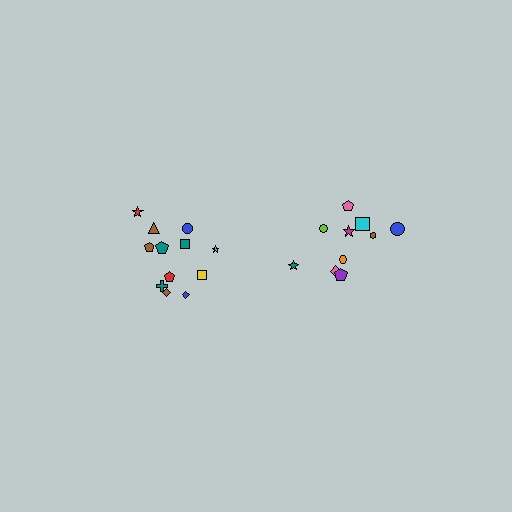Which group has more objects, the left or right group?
The left group.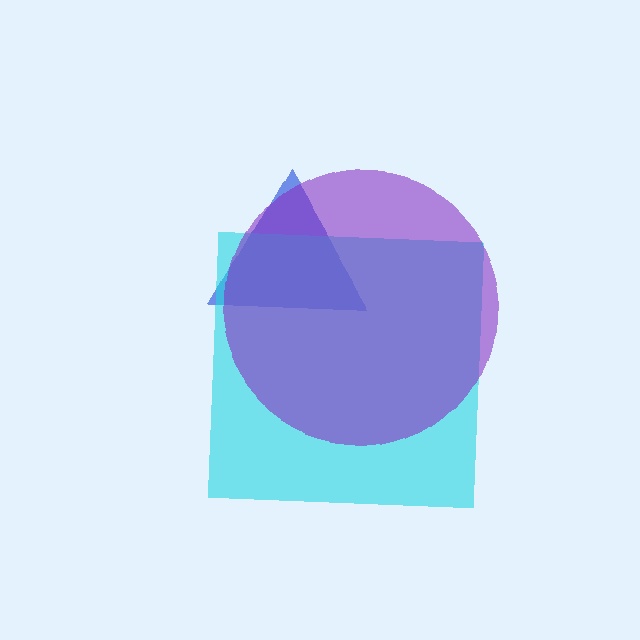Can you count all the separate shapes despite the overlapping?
Yes, there are 3 separate shapes.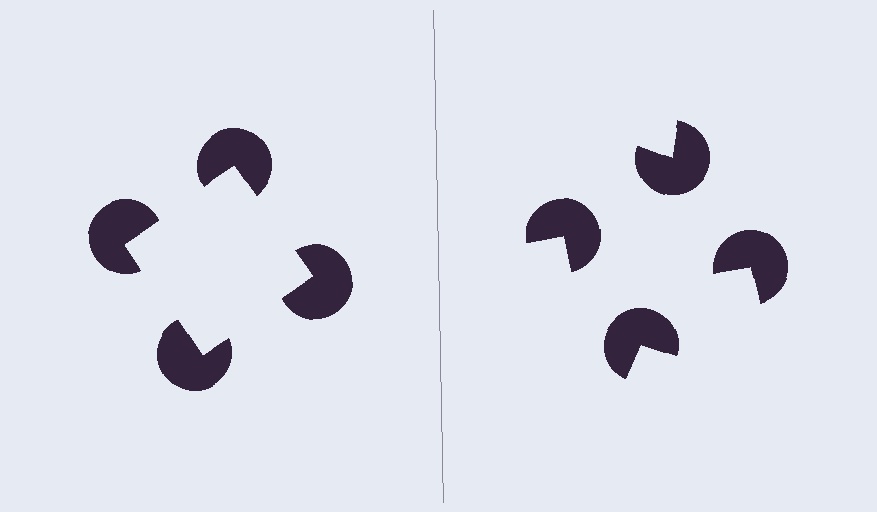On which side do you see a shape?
An illusory square appears on the left side. On the right side the wedge cuts are rotated, so no coherent shape forms.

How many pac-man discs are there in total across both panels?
8 — 4 on each side.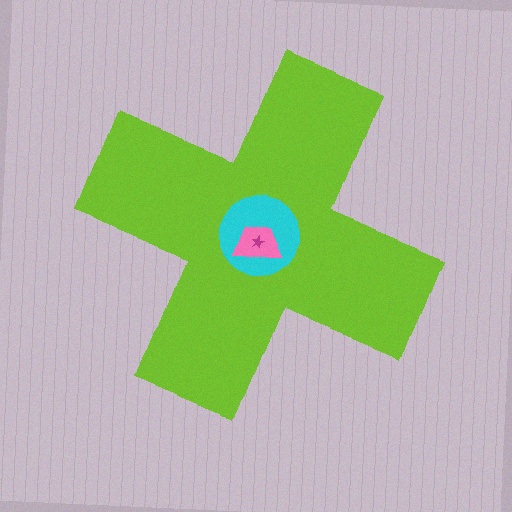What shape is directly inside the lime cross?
The cyan circle.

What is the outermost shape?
The lime cross.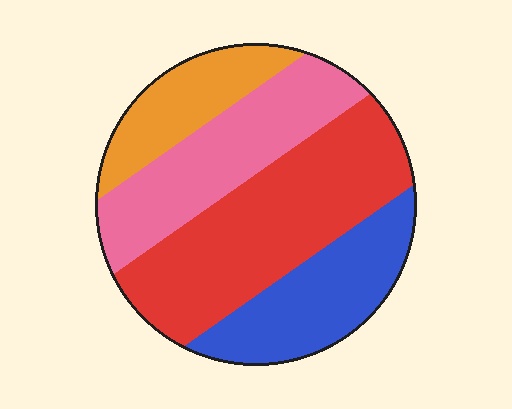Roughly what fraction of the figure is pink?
Pink covers about 25% of the figure.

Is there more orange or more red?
Red.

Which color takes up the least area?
Orange, at roughly 15%.